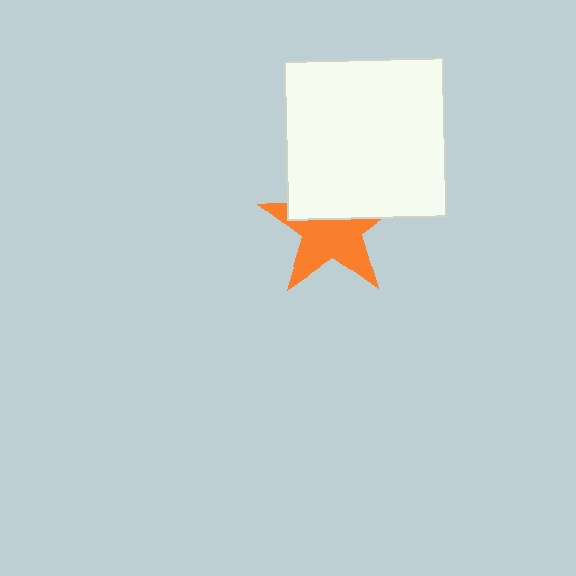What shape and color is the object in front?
The object in front is a white rectangle.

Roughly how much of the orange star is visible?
About half of it is visible (roughly 59%).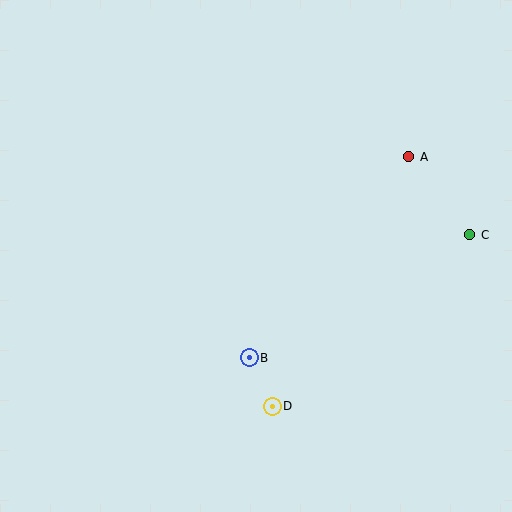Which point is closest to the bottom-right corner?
Point D is closest to the bottom-right corner.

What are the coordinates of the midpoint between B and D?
The midpoint between B and D is at (261, 382).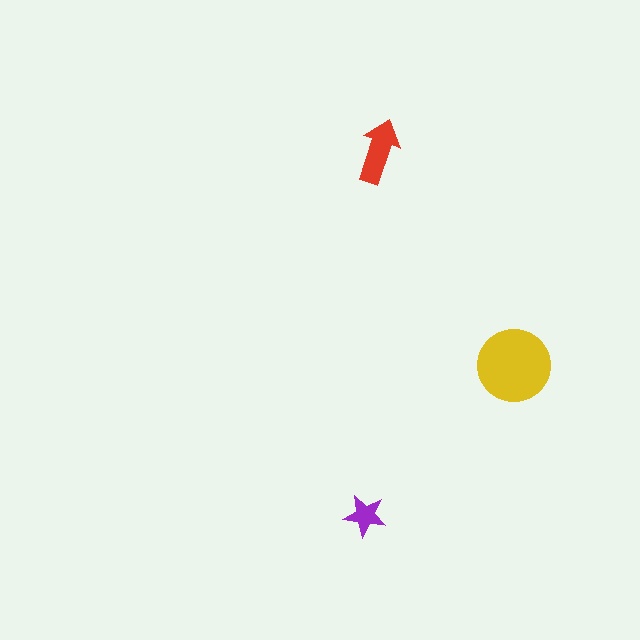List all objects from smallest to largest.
The purple star, the red arrow, the yellow circle.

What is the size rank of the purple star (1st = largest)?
3rd.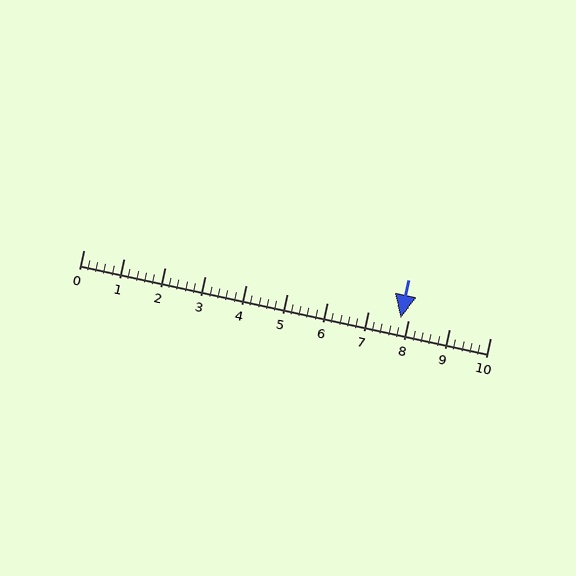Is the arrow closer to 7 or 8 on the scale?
The arrow is closer to 8.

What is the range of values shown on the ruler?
The ruler shows values from 0 to 10.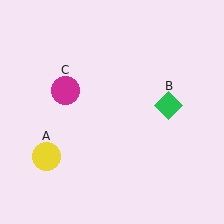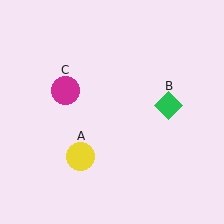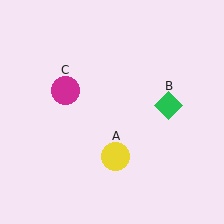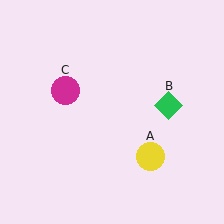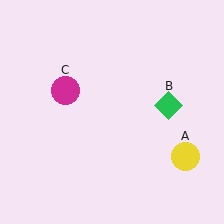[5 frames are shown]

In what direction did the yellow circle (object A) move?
The yellow circle (object A) moved right.